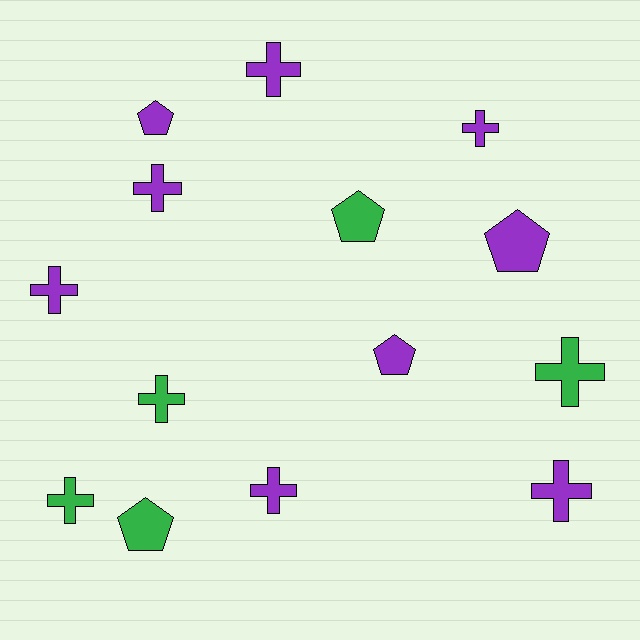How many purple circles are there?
There are no purple circles.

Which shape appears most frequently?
Cross, with 9 objects.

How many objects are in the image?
There are 14 objects.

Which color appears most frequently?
Purple, with 9 objects.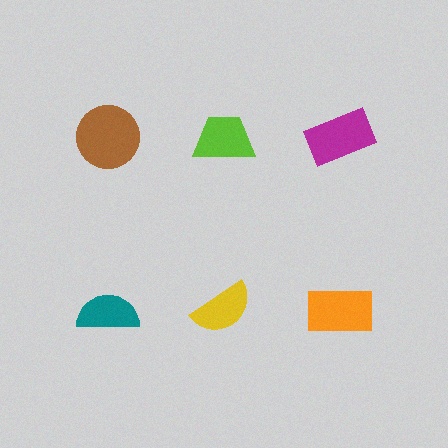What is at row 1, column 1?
A brown circle.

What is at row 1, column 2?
A lime trapezoid.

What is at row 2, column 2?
A yellow semicircle.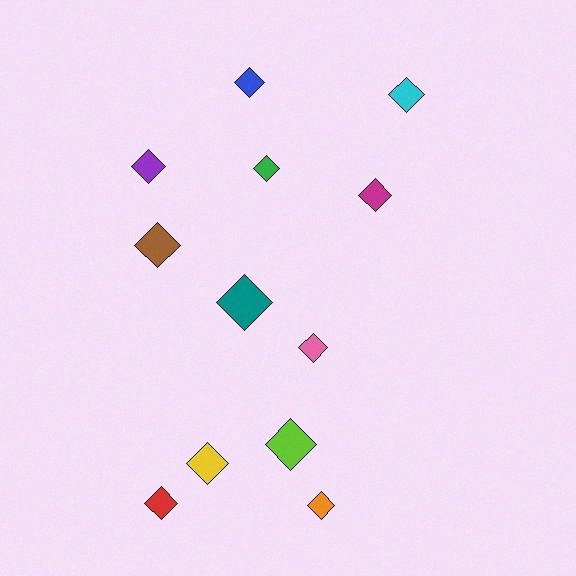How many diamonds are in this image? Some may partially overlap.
There are 12 diamonds.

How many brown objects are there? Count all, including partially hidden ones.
There is 1 brown object.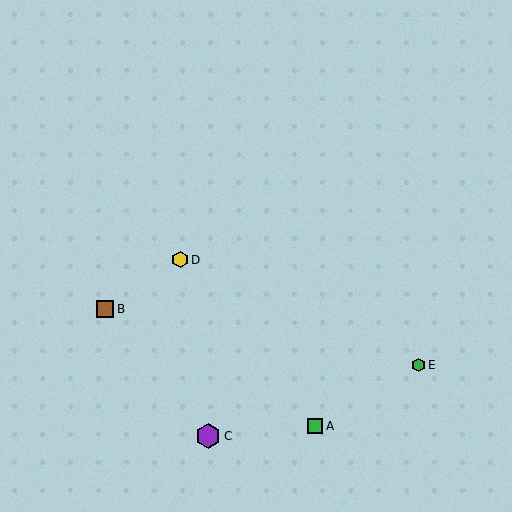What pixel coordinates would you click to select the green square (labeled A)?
Click at (315, 426) to select the green square A.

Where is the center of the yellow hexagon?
The center of the yellow hexagon is at (180, 260).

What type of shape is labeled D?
Shape D is a yellow hexagon.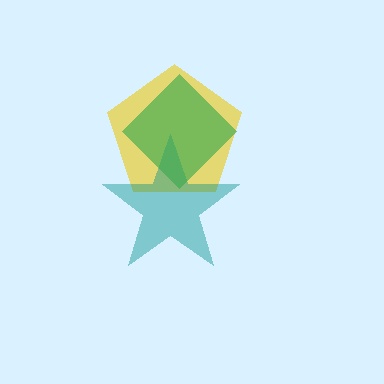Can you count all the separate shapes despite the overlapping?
Yes, there are 3 separate shapes.